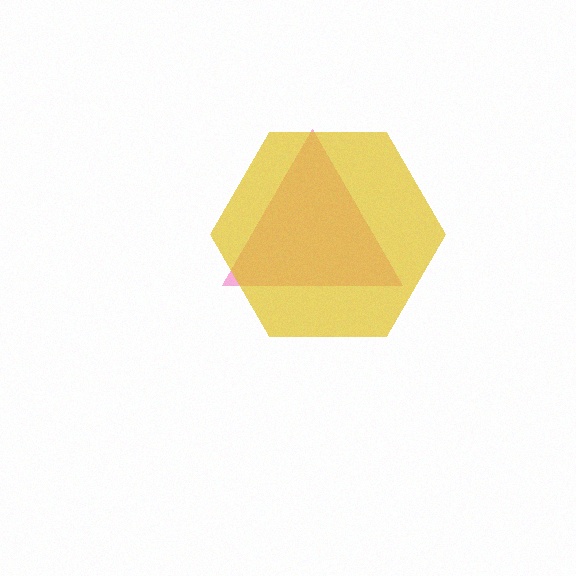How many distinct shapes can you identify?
There are 2 distinct shapes: a pink triangle, a yellow hexagon.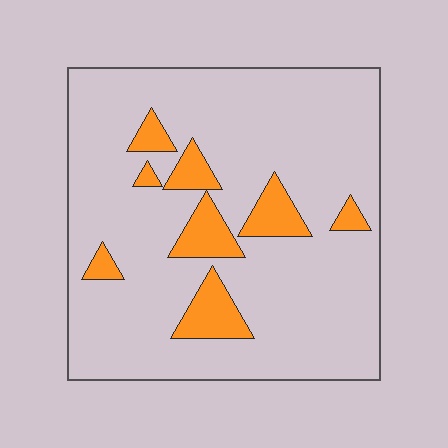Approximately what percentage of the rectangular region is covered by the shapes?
Approximately 15%.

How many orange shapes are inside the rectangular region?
8.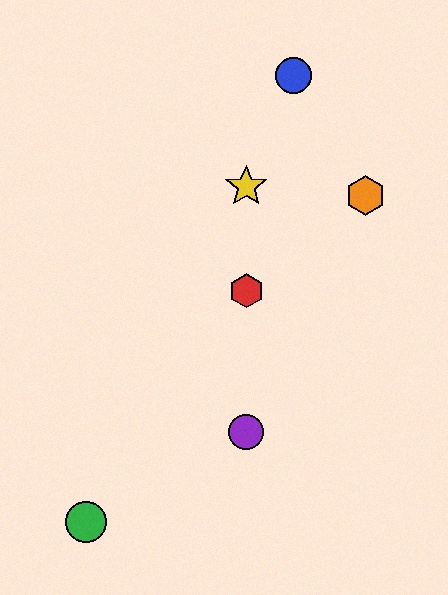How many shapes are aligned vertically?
3 shapes (the red hexagon, the yellow star, the purple circle) are aligned vertically.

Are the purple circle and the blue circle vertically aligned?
No, the purple circle is at x≈246 and the blue circle is at x≈293.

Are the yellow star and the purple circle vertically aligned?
Yes, both are at x≈246.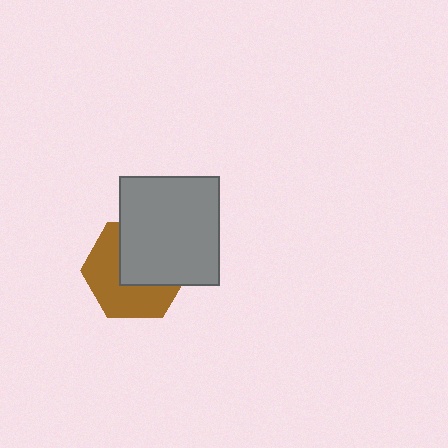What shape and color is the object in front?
The object in front is a gray rectangle.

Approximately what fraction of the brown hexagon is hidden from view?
Roughly 48% of the brown hexagon is hidden behind the gray rectangle.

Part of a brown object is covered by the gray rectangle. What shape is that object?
It is a hexagon.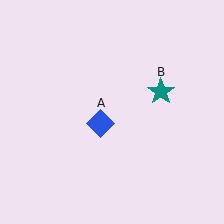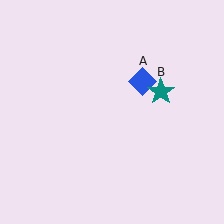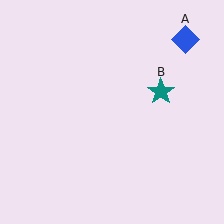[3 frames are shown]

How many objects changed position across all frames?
1 object changed position: blue diamond (object A).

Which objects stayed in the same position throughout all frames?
Teal star (object B) remained stationary.